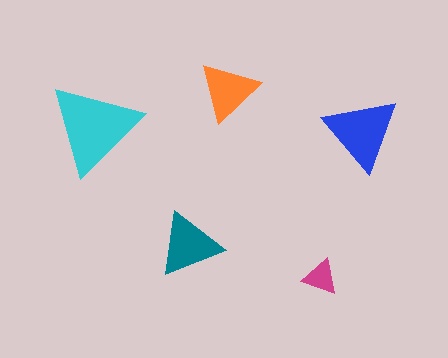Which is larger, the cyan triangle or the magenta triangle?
The cyan one.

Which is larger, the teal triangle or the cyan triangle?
The cyan one.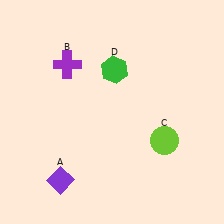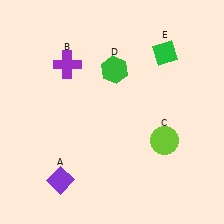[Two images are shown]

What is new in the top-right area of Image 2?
A green diamond (E) was added in the top-right area of Image 2.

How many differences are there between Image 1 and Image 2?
There is 1 difference between the two images.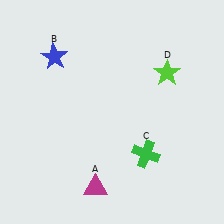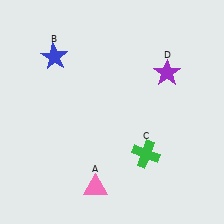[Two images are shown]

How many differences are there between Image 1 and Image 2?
There are 2 differences between the two images.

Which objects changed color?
A changed from magenta to pink. D changed from lime to purple.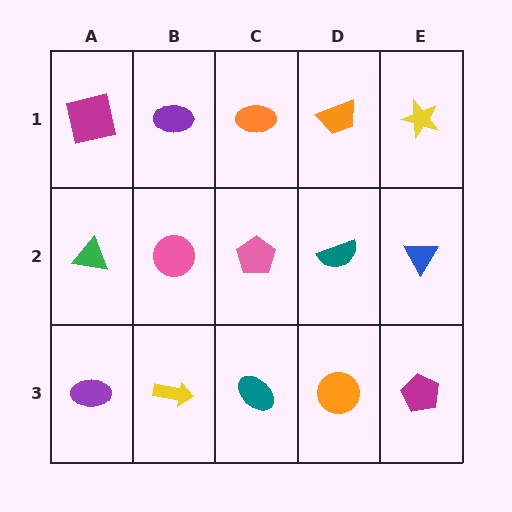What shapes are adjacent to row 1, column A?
A green triangle (row 2, column A), a purple ellipse (row 1, column B).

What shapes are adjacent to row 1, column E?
A blue triangle (row 2, column E), an orange trapezoid (row 1, column D).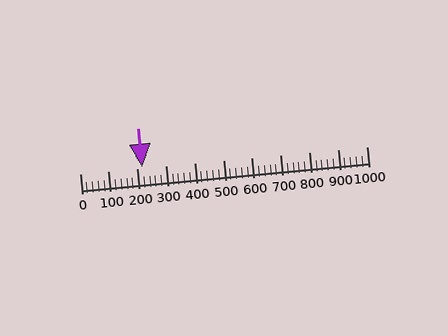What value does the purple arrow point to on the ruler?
The purple arrow points to approximately 216.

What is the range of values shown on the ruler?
The ruler shows values from 0 to 1000.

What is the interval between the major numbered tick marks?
The major tick marks are spaced 100 units apart.